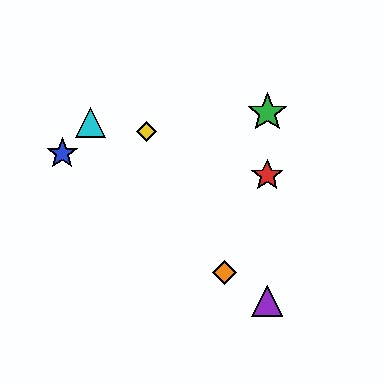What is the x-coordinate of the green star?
The green star is at x≈267.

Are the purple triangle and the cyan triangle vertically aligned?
No, the purple triangle is at x≈267 and the cyan triangle is at x≈91.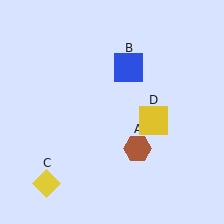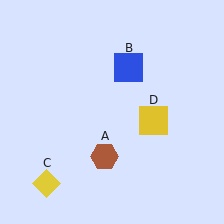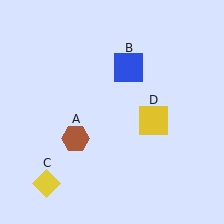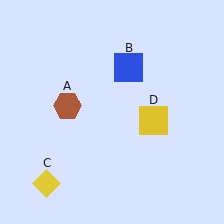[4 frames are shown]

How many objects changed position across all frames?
1 object changed position: brown hexagon (object A).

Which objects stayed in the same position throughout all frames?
Blue square (object B) and yellow diamond (object C) and yellow square (object D) remained stationary.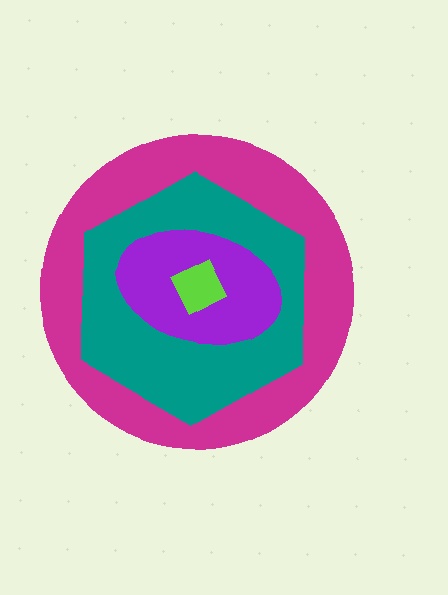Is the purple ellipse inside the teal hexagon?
Yes.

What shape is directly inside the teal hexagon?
The purple ellipse.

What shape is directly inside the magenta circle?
The teal hexagon.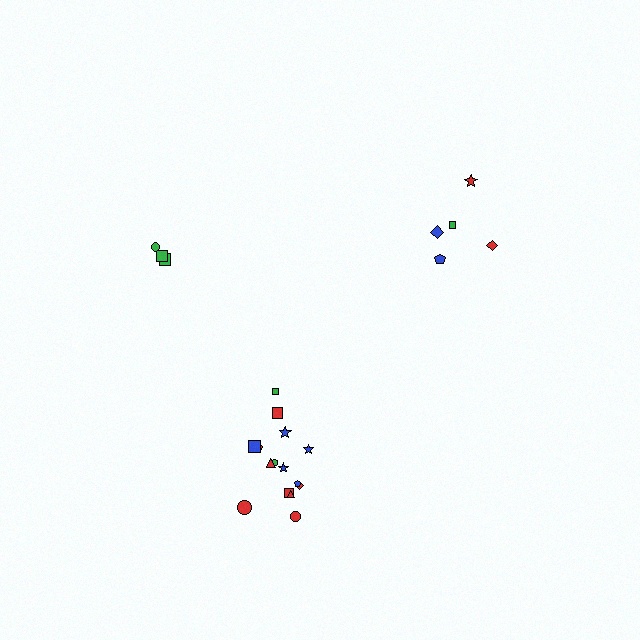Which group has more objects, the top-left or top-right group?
The top-right group.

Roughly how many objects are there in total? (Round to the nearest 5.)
Roughly 25 objects in total.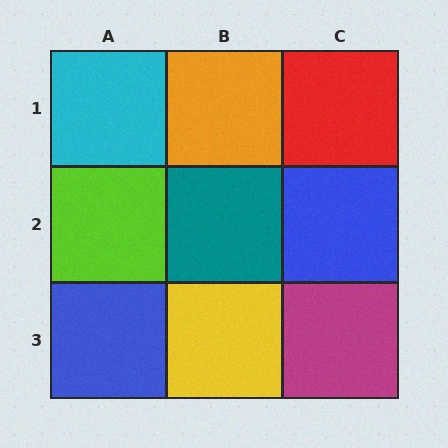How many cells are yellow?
1 cell is yellow.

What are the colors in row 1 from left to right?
Cyan, orange, red.